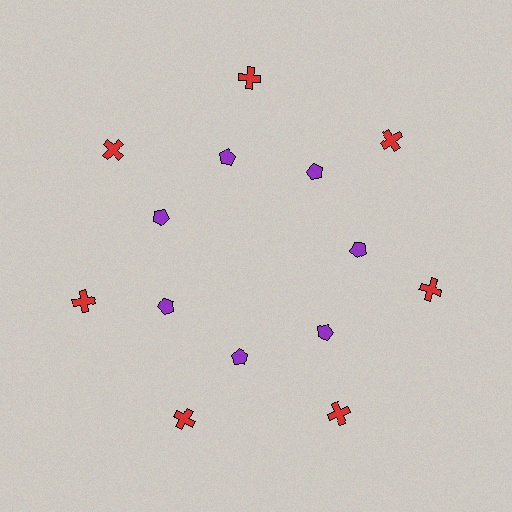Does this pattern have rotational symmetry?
Yes, this pattern has 7-fold rotational symmetry. It looks the same after rotating 51 degrees around the center.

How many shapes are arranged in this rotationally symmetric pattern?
There are 14 shapes, arranged in 7 groups of 2.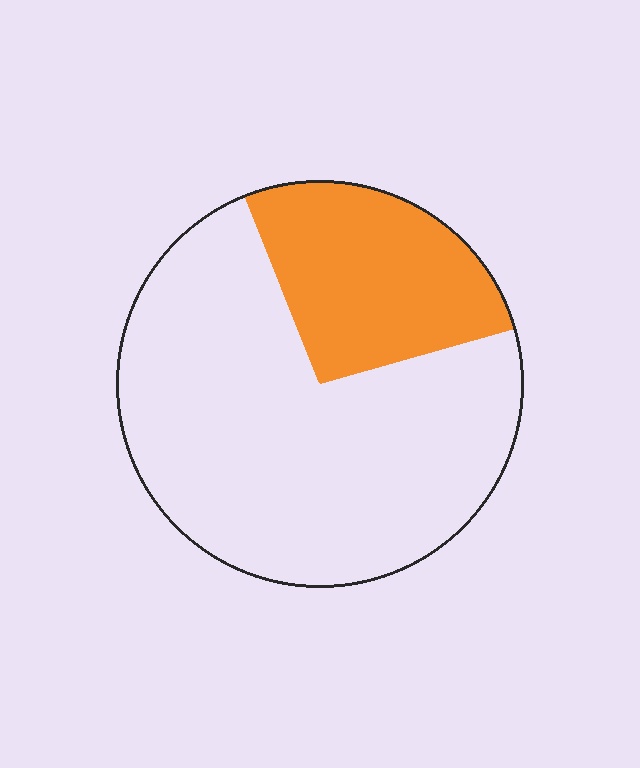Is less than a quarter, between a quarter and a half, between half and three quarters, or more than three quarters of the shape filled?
Between a quarter and a half.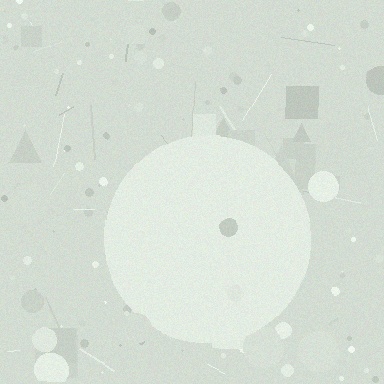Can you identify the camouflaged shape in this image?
The camouflaged shape is a circle.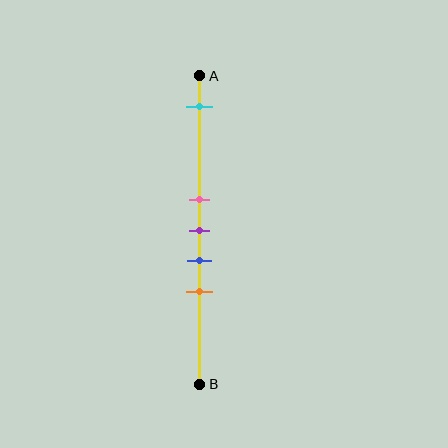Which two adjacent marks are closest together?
The pink and purple marks are the closest adjacent pair.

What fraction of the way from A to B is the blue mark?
The blue mark is approximately 60% (0.6) of the way from A to B.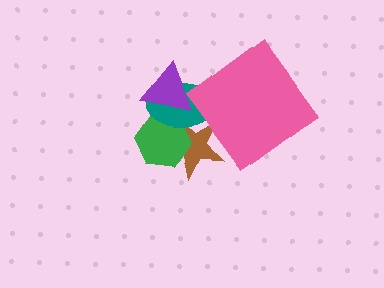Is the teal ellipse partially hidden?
Yes, it is partially covered by another shape.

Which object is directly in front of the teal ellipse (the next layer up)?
The purple triangle is directly in front of the teal ellipse.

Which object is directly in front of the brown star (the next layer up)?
The green hexagon is directly in front of the brown star.